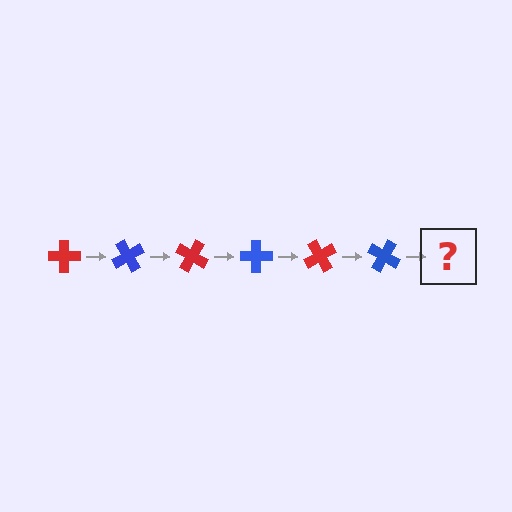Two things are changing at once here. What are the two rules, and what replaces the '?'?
The two rules are that it rotates 60 degrees each step and the color cycles through red and blue. The '?' should be a red cross, rotated 360 degrees from the start.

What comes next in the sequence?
The next element should be a red cross, rotated 360 degrees from the start.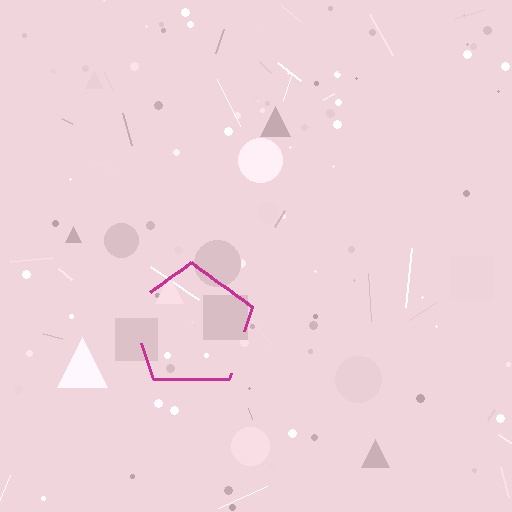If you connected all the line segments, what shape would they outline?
They would outline a pentagon.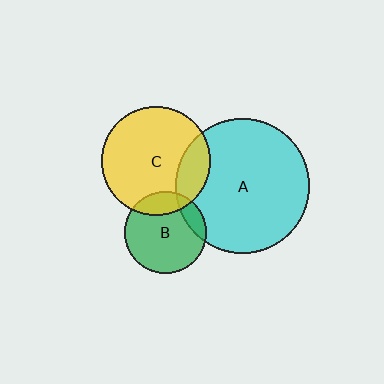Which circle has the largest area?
Circle A (cyan).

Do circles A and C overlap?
Yes.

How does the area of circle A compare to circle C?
Approximately 1.5 times.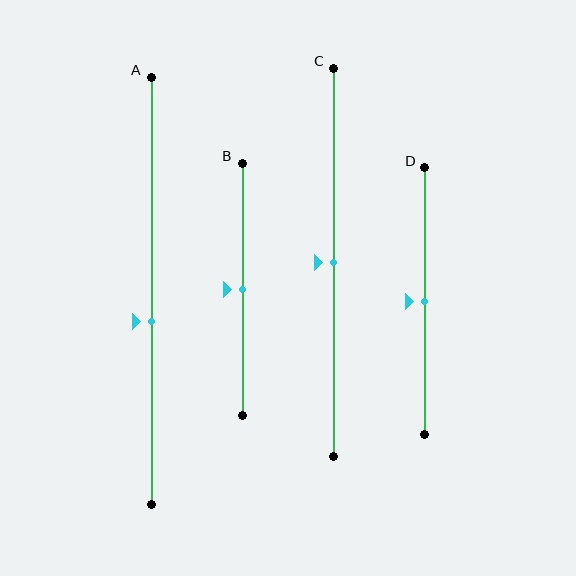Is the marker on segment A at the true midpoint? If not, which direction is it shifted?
No, the marker on segment A is shifted downward by about 7% of the segment length.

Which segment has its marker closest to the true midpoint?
Segment B has its marker closest to the true midpoint.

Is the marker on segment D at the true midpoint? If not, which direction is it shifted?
Yes, the marker on segment D is at the true midpoint.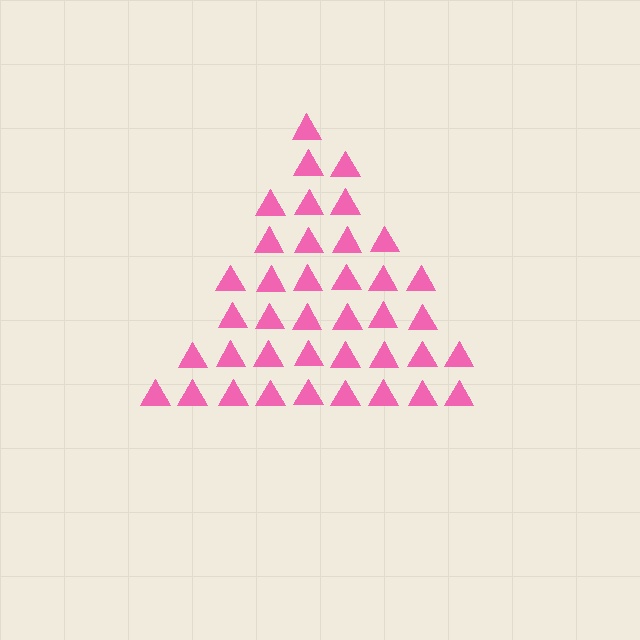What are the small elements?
The small elements are triangles.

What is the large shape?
The large shape is a triangle.